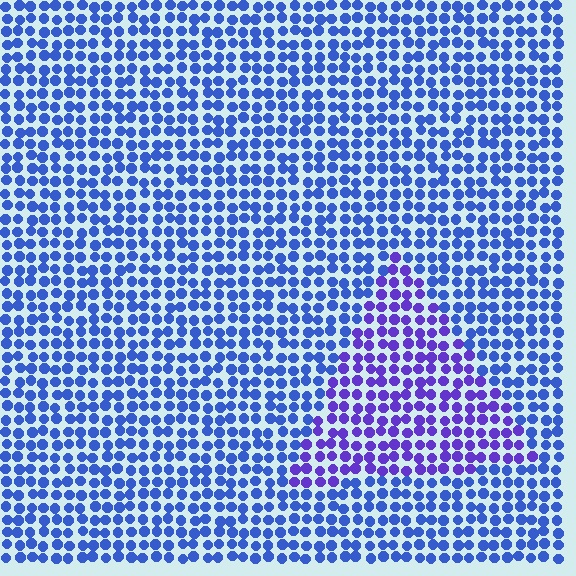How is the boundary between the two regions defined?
The boundary is defined purely by a slight shift in hue (about 34 degrees). Spacing, size, and orientation are identical on both sides.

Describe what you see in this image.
The image is filled with small blue elements in a uniform arrangement. A triangle-shaped region is visible where the elements are tinted to a slightly different hue, forming a subtle color boundary.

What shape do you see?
I see a triangle.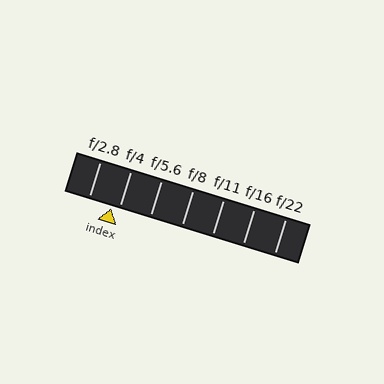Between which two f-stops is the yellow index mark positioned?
The index mark is between f/2.8 and f/4.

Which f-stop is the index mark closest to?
The index mark is closest to f/4.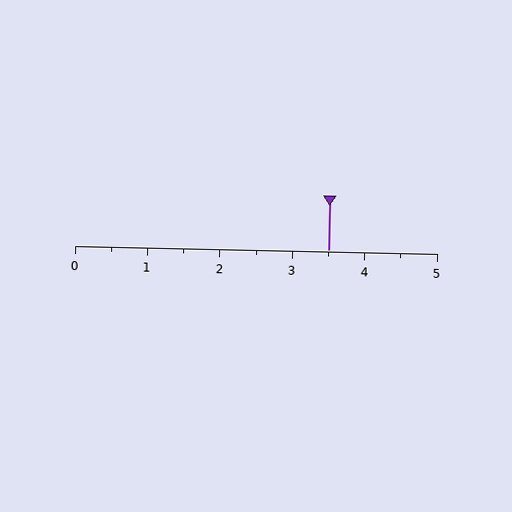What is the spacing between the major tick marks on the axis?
The major ticks are spaced 1 apart.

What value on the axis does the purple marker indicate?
The marker indicates approximately 3.5.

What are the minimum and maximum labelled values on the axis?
The axis runs from 0 to 5.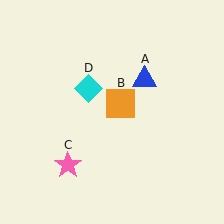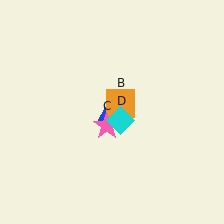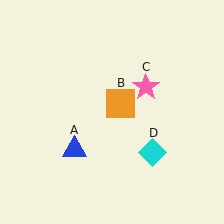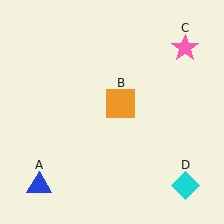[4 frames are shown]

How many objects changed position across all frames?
3 objects changed position: blue triangle (object A), pink star (object C), cyan diamond (object D).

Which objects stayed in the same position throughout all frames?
Orange square (object B) remained stationary.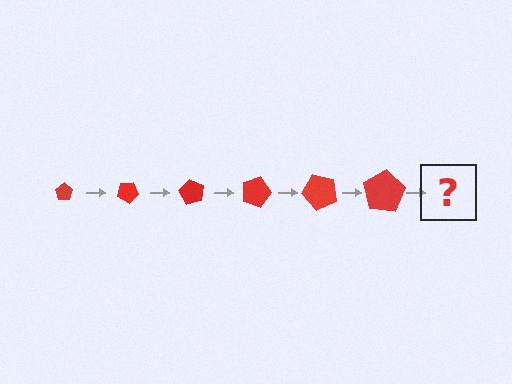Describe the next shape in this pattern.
It should be a pentagon, larger than the previous one and rotated 180 degrees from the start.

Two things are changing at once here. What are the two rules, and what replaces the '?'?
The two rules are that the pentagon grows larger each step and it rotates 30 degrees each step. The '?' should be a pentagon, larger than the previous one and rotated 180 degrees from the start.